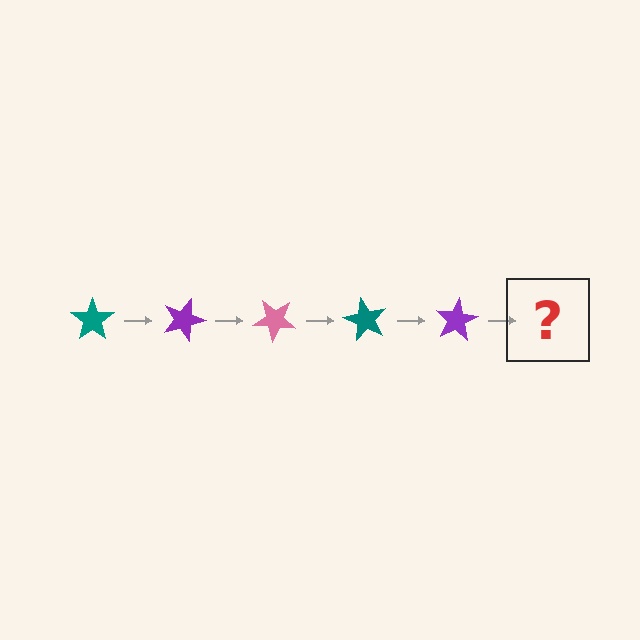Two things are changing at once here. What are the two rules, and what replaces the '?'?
The two rules are that it rotates 20 degrees each step and the color cycles through teal, purple, and pink. The '?' should be a pink star, rotated 100 degrees from the start.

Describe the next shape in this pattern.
It should be a pink star, rotated 100 degrees from the start.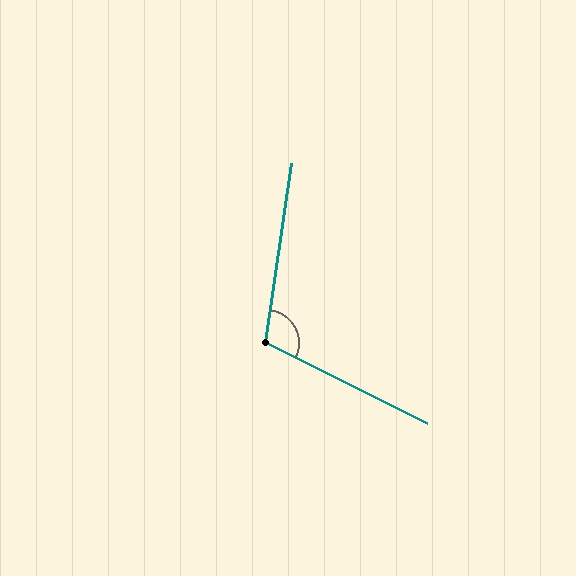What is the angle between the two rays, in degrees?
Approximately 108 degrees.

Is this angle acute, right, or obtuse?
It is obtuse.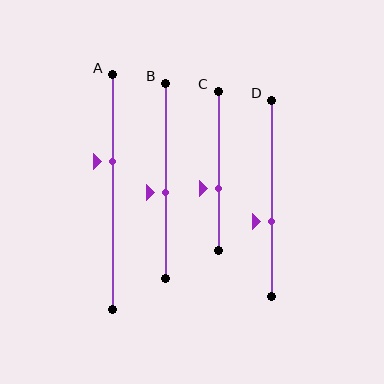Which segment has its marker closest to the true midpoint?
Segment B has its marker closest to the true midpoint.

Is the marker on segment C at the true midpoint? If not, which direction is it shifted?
No, the marker on segment C is shifted downward by about 11% of the segment length.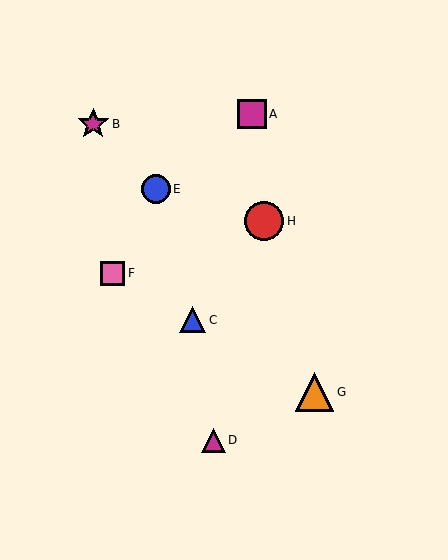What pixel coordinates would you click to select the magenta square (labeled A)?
Click at (252, 114) to select the magenta square A.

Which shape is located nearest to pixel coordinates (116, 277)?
The pink square (labeled F) at (113, 273) is nearest to that location.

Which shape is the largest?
The red circle (labeled H) is the largest.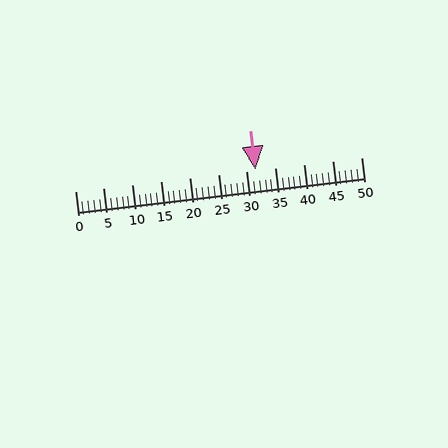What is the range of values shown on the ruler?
The ruler shows values from 0 to 50.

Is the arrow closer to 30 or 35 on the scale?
The arrow is closer to 30.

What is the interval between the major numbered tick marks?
The major tick marks are spaced 5 units apart.